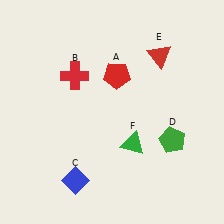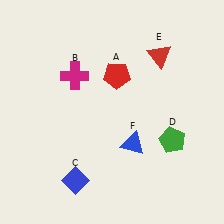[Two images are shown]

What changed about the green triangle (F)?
In Image 1, F is green. In Image 2, it changed to blue.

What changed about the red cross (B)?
In Image 1, B is red. In Image 2, it changed to magenta.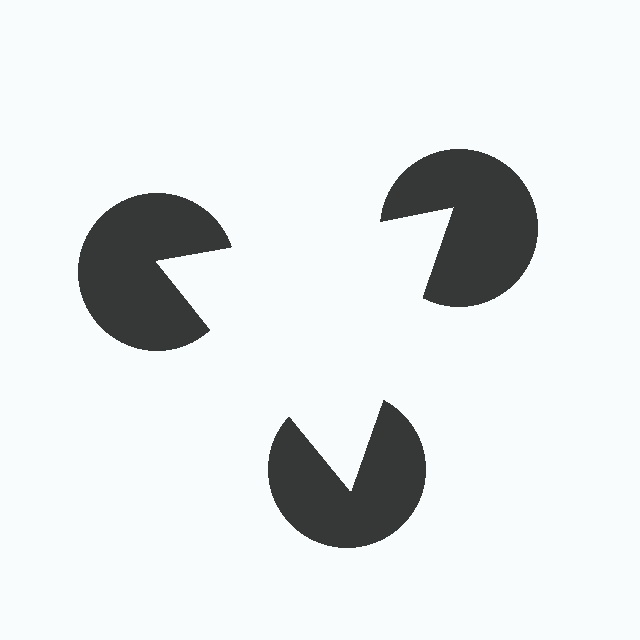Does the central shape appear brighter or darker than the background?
It typically appears slightly brighter than the background, even though no actual brightness change is drawn.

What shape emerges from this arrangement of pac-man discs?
An illusory triangle — its edges are inferred from the aligned wedge cuts in the pac-man discs, not physically drawn.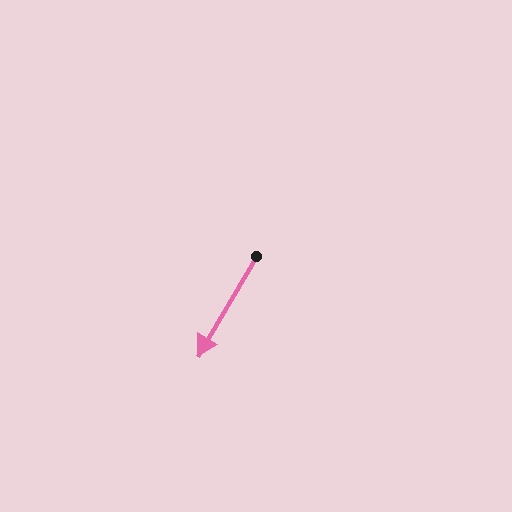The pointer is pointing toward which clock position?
Roughly 7 o'clock.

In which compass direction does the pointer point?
Southwest.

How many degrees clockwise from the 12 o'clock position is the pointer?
Approximately 210 degrees.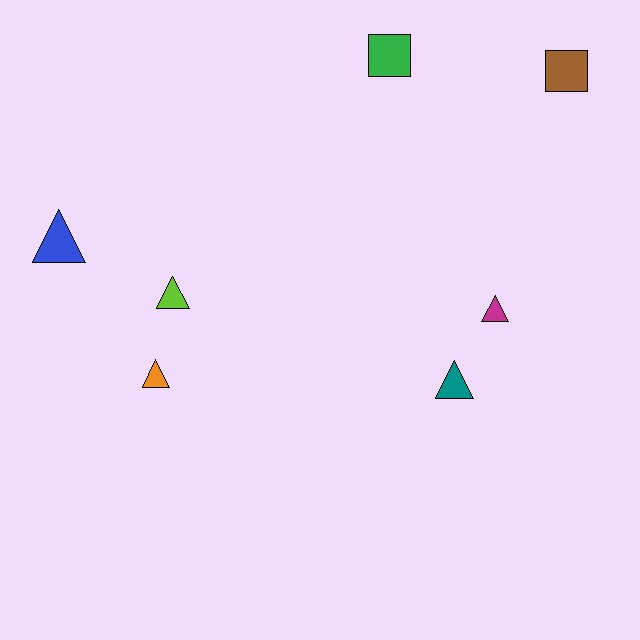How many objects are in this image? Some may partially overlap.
There are 7 objects.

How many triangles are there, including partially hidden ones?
There are 5 triangles.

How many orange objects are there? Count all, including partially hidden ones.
There is 1 orange object.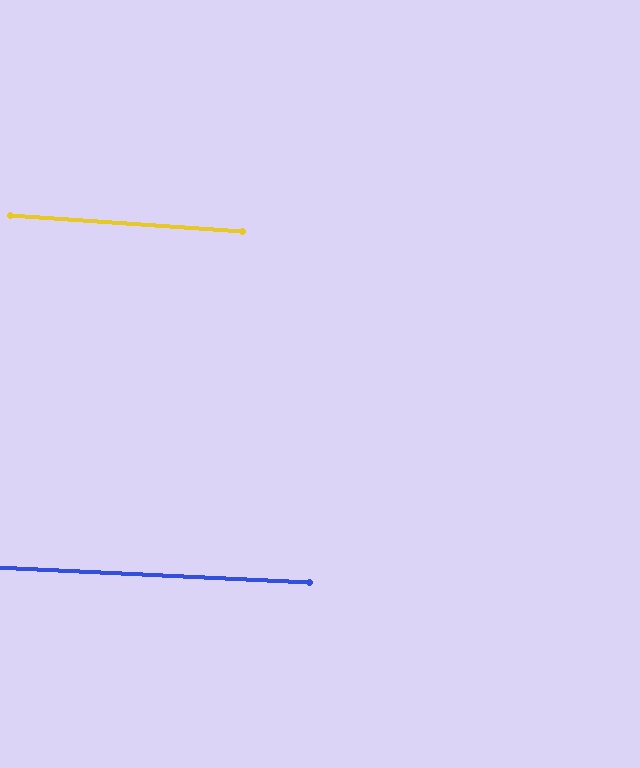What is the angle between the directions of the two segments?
Approximately 1 degree.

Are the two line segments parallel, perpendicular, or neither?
Parallel — their directions differ by only 1.1°.